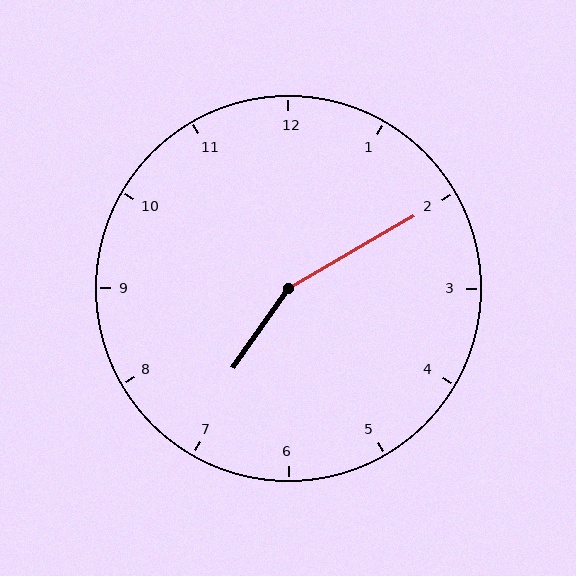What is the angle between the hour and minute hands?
Approximately 155 degrees.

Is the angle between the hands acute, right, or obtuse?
It is obtuse.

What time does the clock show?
7:10.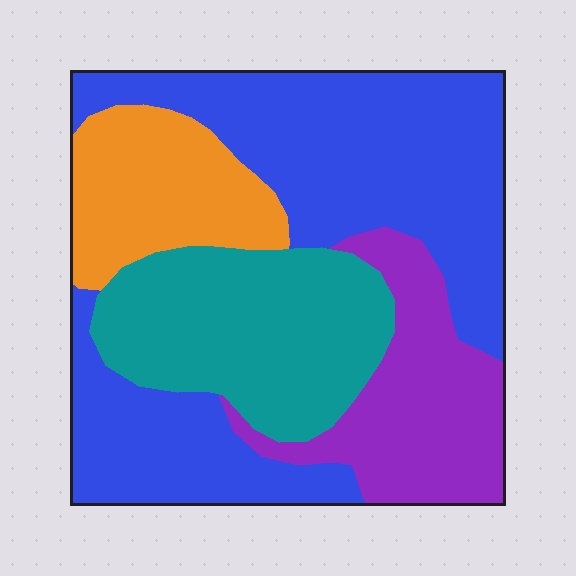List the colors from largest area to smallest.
From largest to smallest: blue, teal, purple, orange.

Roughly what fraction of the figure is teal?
Teal takes up less than a quarter of the figure.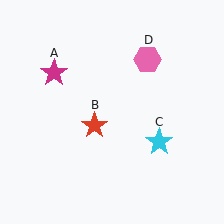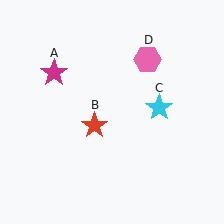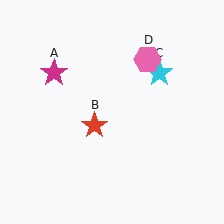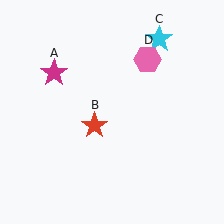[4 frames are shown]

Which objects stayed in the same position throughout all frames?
Magenta star (object A) and red star (object B) and pink hexagon (object D) remained stationary.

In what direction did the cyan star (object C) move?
The cyan star (object C) moved up.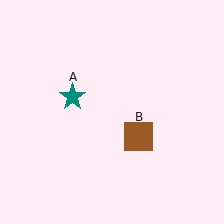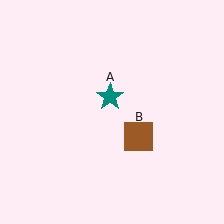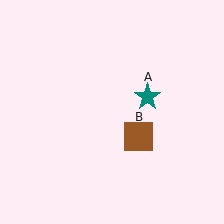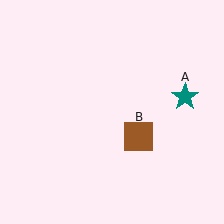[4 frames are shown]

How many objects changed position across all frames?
1 object changed position: teal star (object A).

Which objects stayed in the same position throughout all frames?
Brown square (object B) remained stationary.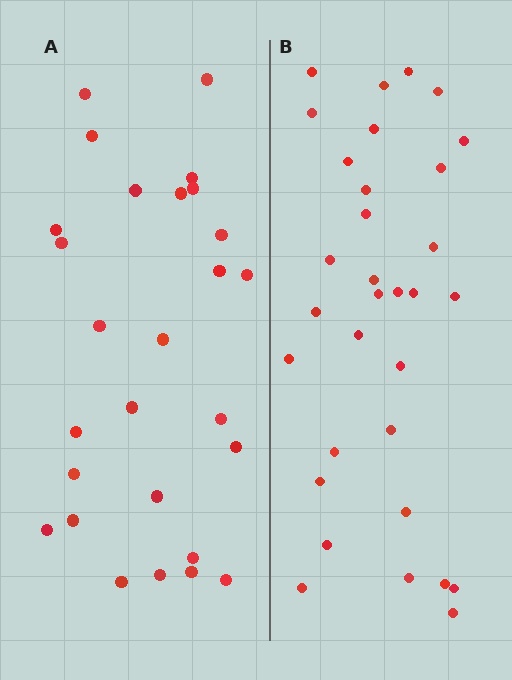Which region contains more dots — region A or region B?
Region B (the right region) has more dots.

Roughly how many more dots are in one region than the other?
Region B has about 5 more dots than region A.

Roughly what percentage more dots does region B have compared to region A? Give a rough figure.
About 20% more.